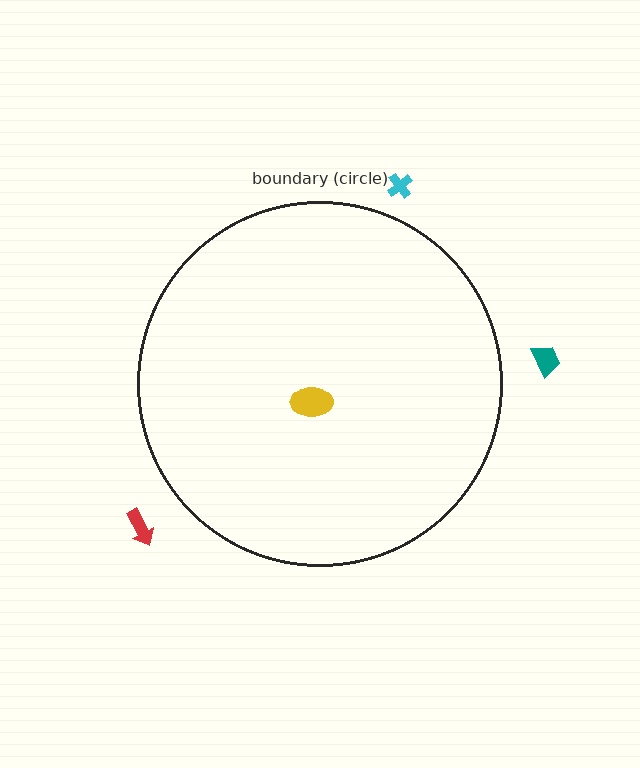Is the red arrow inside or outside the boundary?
Outside.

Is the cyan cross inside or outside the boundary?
Outside.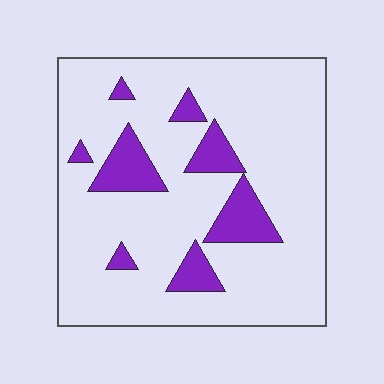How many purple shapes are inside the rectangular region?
8.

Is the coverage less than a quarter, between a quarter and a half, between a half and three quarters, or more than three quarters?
Less than a quarter.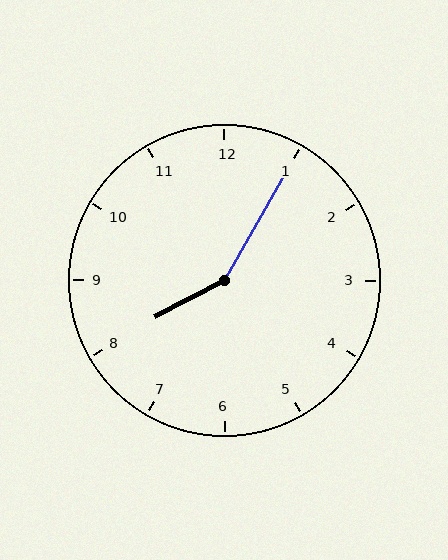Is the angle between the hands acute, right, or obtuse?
It is obtuse.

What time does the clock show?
8:05.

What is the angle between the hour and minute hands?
Approximately 148 degrees.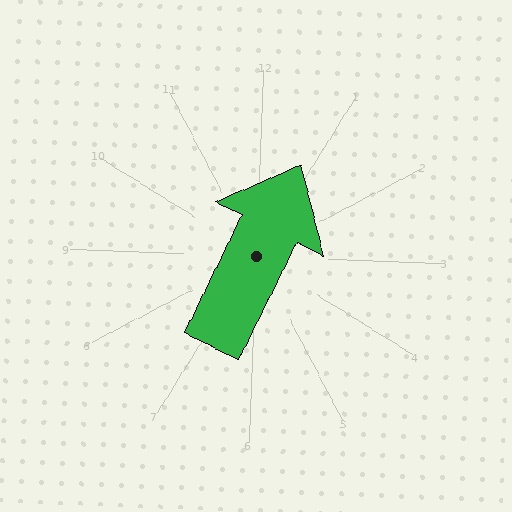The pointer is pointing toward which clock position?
Roughly 1 o'clock.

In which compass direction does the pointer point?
Northeast.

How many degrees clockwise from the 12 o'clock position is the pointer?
Approximately 24 degrees.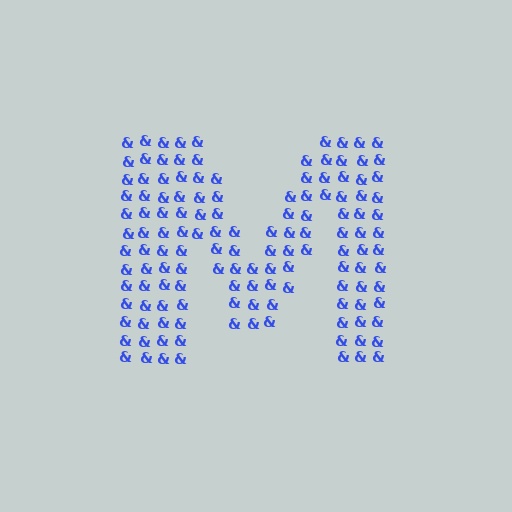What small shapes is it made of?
It is made of small ampersands.